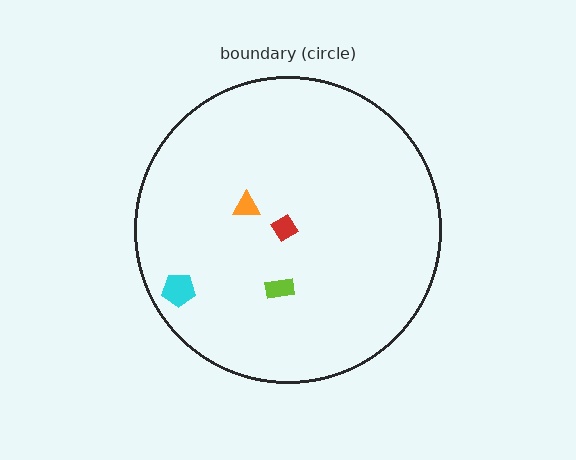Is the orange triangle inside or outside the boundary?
Inside.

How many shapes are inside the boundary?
4 inside, 0 outside.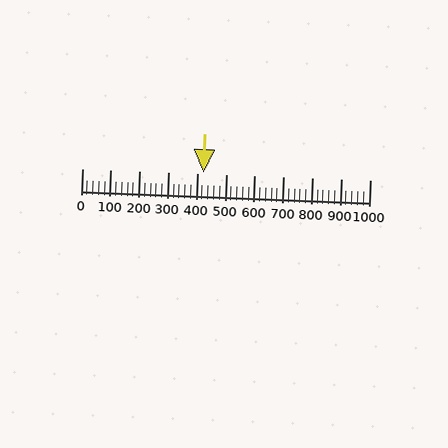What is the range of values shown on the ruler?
The ruler shows values from 0 to 1000.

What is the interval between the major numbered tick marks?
The major tick marks are spaced 100 units apart.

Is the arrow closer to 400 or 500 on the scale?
The arrow is closer to 400.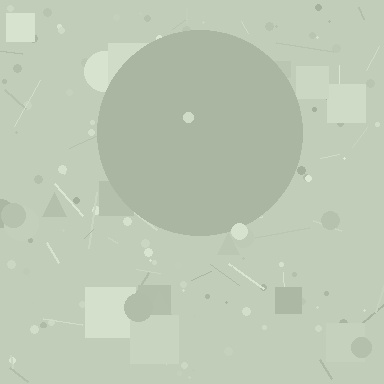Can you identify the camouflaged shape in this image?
The camouflaged shape is a circle.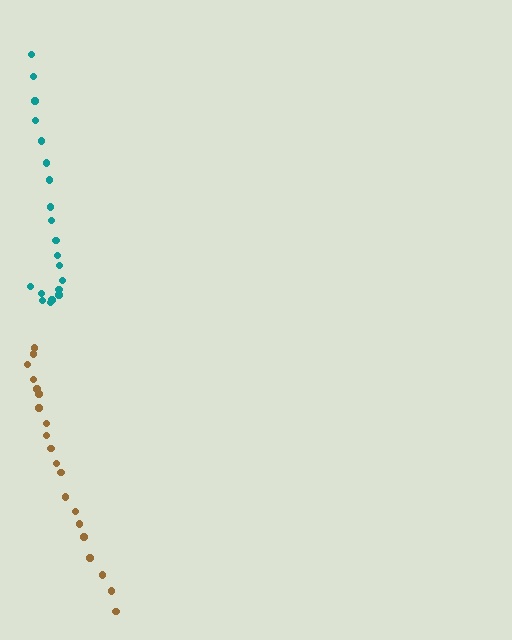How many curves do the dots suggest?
There are 2 distinct paths.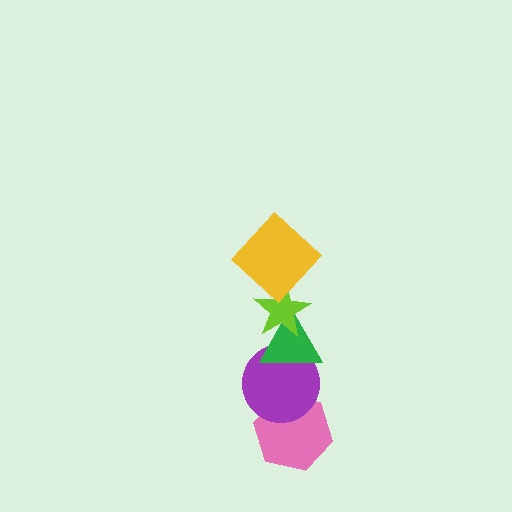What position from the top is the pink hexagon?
The pink hexagon is 5th from the top.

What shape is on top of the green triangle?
The lime star is on top of the green triangle.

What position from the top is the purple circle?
The purple circle is 4th from the top.